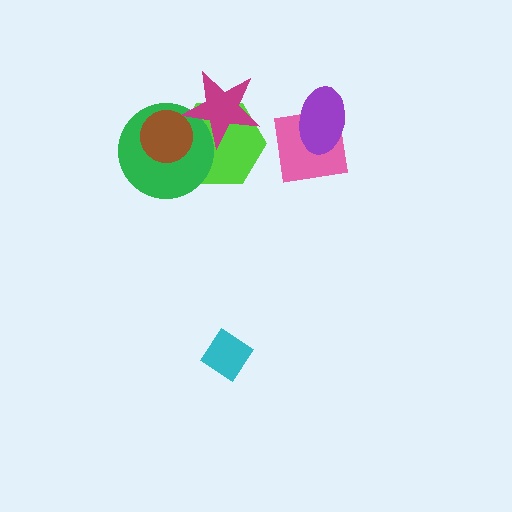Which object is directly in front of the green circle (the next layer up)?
The magenta star is directly in front of the green circle.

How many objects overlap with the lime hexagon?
3 objects overlap with the lime hexagon.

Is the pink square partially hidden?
Yes, it is partially covered by another shape.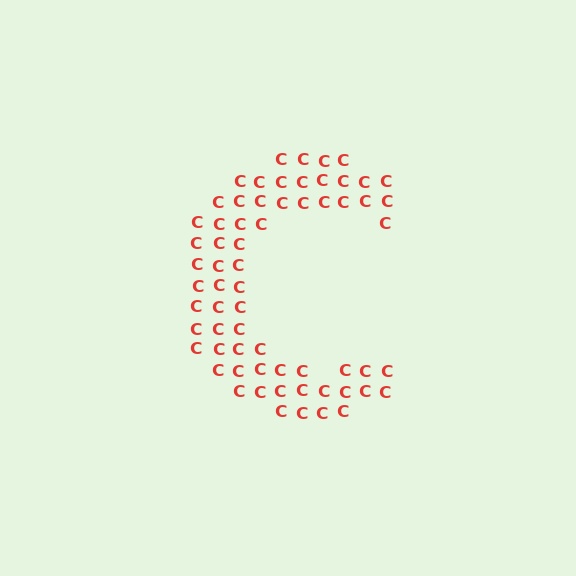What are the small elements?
The small elements are letter C's.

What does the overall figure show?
The overall figure shows the letter C.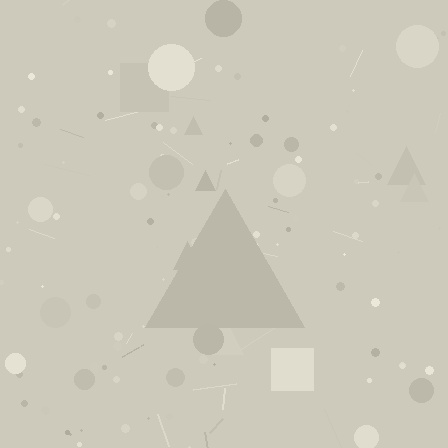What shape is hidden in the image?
A triangle is hidden in the image.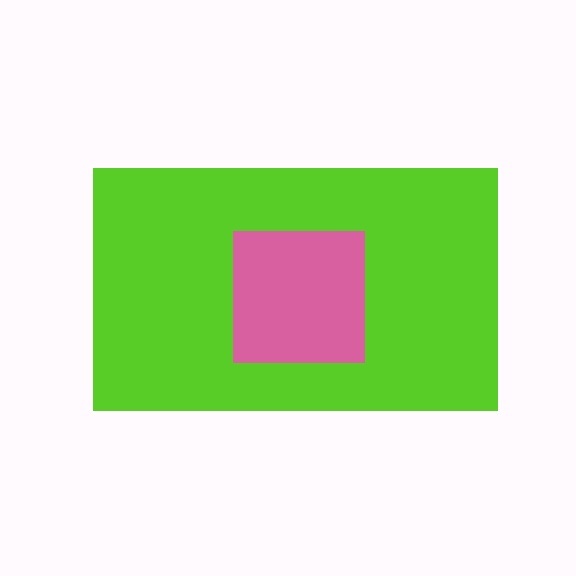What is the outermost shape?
The lime rectangle.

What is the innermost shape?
The pink square.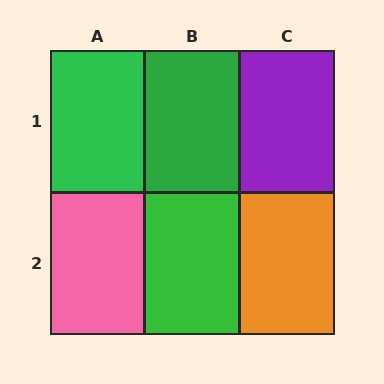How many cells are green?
3 cells are green.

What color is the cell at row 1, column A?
Green.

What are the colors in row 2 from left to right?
Pink, green, orange.